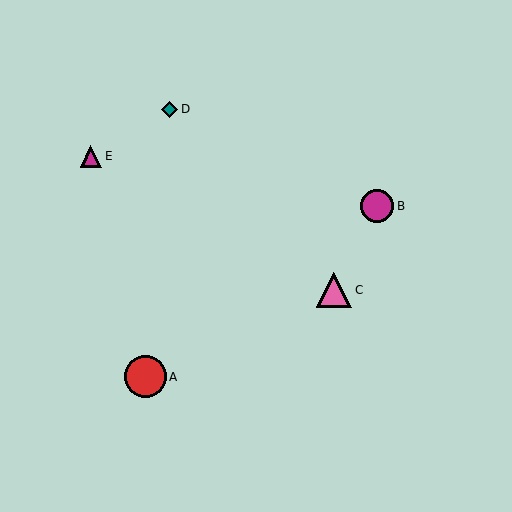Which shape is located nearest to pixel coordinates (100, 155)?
The magenta triangle (labeled E) at (91, 156) is nearest to that location.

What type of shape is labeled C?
Shape C is a pink triangle.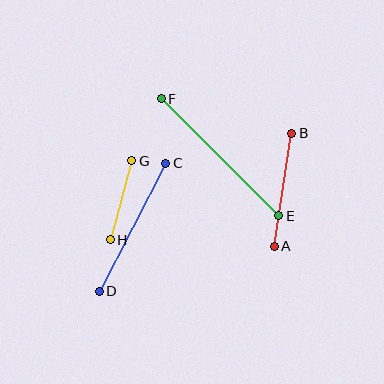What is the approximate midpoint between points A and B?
The midpoint is at approximately (283, 190) pixels.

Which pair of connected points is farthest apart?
Points E and F are farthest apart.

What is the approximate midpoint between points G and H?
The midpoint is at approximately (121, 200) pixels.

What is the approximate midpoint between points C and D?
The midpoint is at approximately (132, 227) pixels.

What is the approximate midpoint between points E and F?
The midpoint is at approximately (220, 157) pixels.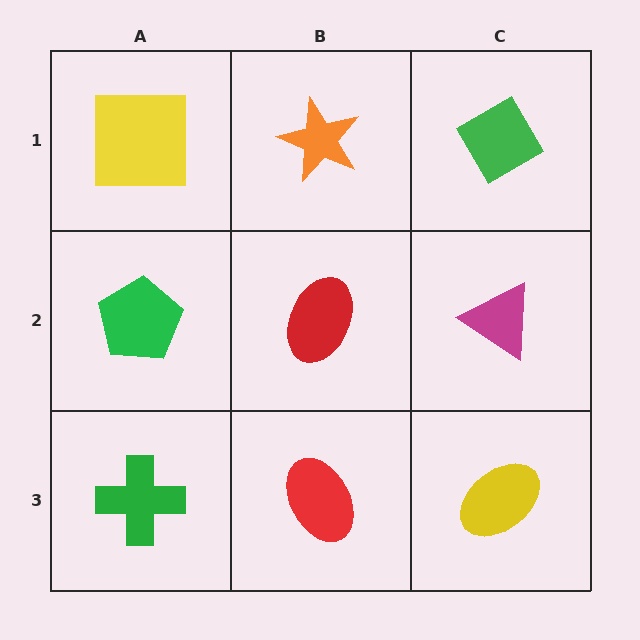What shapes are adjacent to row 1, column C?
A magenta triangle (row 2, column C), an orange star (row 1, column B).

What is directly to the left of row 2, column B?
A green pentagon.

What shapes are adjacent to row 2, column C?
A green diamond (row 1, column C), a yellow ellipse (row 3, column C), a red ellipse (row 2, column B).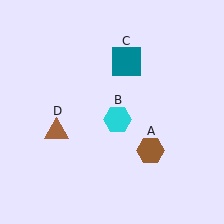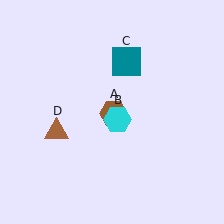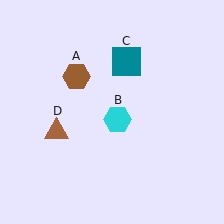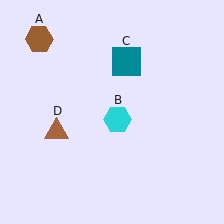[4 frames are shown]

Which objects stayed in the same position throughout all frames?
Cyan hexagon (object B) and teal square (object C) and brown triangle (object D) remained stationary.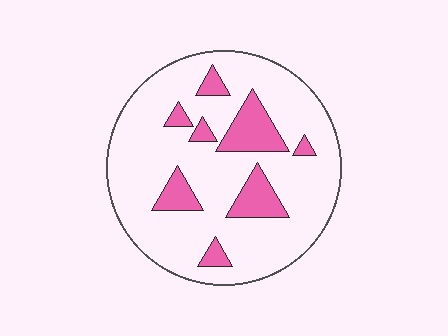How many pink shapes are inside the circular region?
8.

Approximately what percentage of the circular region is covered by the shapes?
Approximately 20%.